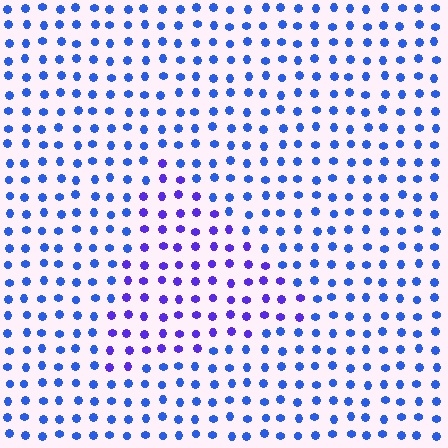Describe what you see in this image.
The image is filled with small blue elements in a uniform arrangement. A triangle-shaped region is visible where the elements are tinted to a slightly different hue, forming a subtle color boundary.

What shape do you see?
I see a triangle.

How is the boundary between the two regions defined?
The boundary is defined purely by a slight shift in hue (about 32 degrees). Spacing, size, and orientation are identical on both sides.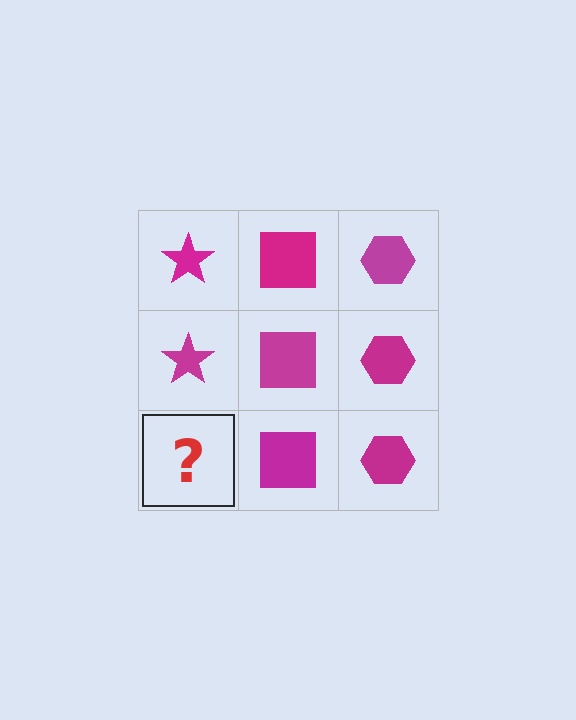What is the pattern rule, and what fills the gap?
The rule is that each column has a consistent shape. The gap should be filled with a magenta star.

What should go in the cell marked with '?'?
The missing cell should contain a magenta star.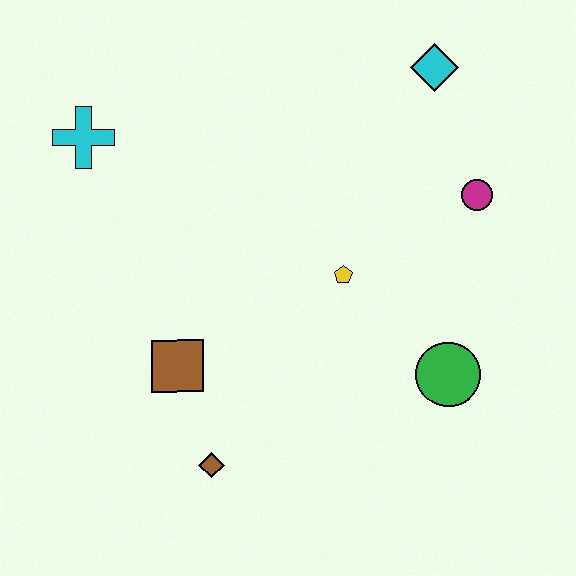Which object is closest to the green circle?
The yellow pentagon is closest to the green circle.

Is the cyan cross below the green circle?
No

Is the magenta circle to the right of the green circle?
Yes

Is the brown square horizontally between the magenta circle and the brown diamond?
No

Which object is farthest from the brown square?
The cyan diamond is farthest from the brown square.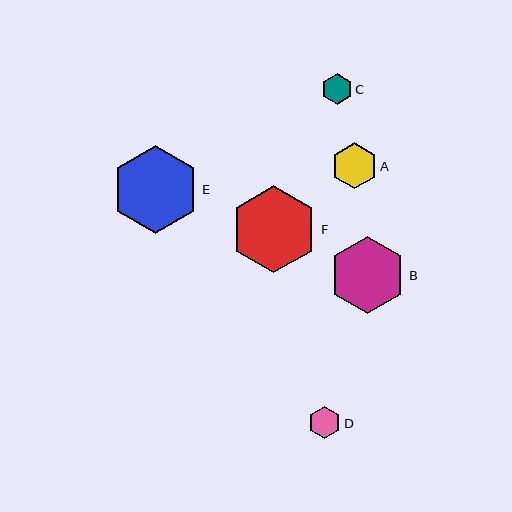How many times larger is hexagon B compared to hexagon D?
Hexagon B is approximately 2.4 times the size of hexagon D.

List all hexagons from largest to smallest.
From largest to smallest: E, F, B, A, D, C.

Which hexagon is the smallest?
Hexagon C is the smallest with a size of approximately 30 pixels.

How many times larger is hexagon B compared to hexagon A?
Hexagon B is approximately 1.7 times the size of hexagon A.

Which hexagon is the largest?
Hexagon E is the largest with a size of approximately 88 pixels.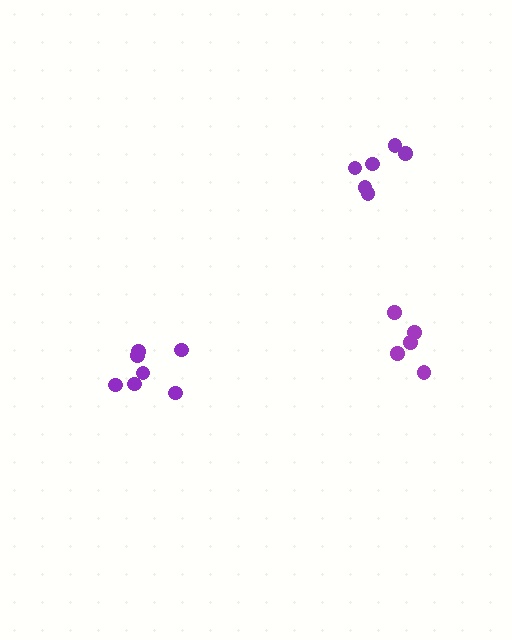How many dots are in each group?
Group 1: 7 dots, Group 2: 6 dots, Group 3: 5 dots (18 total).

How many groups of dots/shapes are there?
There are 3 groups.